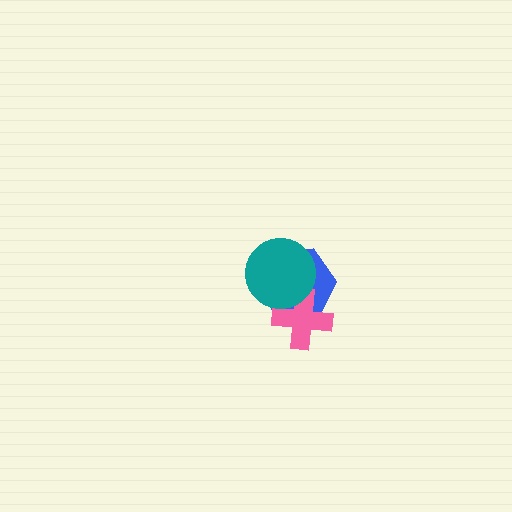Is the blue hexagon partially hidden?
Yes, it is partially covered by another shape.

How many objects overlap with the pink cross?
2 objects overlap with the pink cross.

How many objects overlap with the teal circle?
2 objects overlap with the teal circle.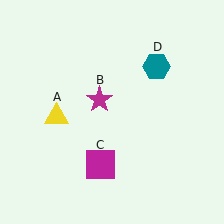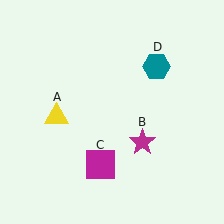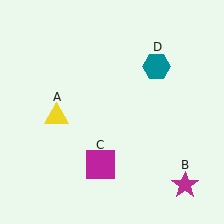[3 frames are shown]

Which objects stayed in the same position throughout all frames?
Yellow triangle (object A) and magenta square (object C) and teal hexagon (object D) remained stationary.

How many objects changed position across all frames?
1 object changed position: magenta star (object B).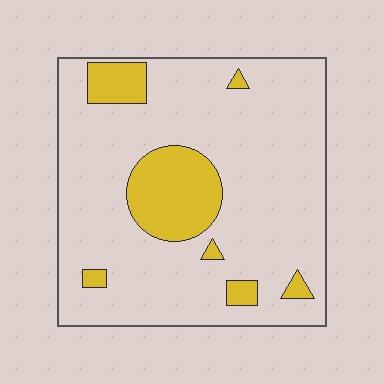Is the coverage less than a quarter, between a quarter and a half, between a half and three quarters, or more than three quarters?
Less than a quarter.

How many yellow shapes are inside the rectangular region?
7.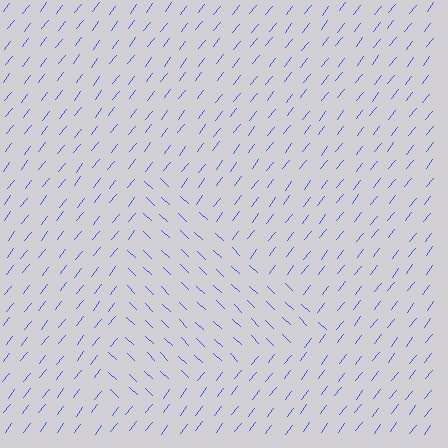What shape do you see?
I see a triangle.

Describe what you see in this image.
The image is filled with small blue line segments. A triangle region in the image has lines oriented differently from the surrounding lines, creating a visible texture boundary.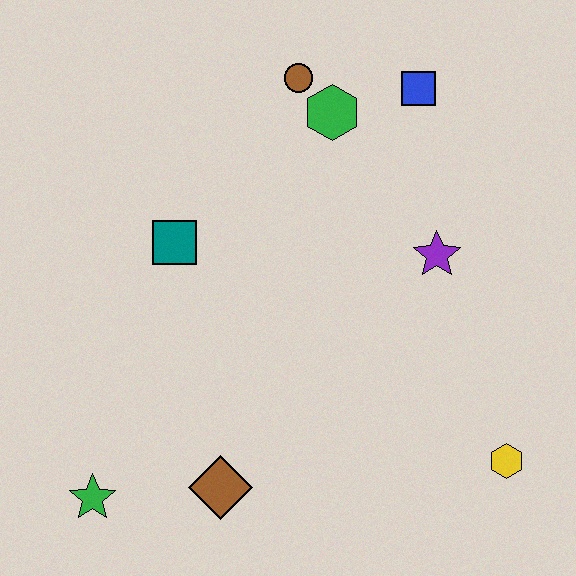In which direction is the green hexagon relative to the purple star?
The green hexagon is above the purple star.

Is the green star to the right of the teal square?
No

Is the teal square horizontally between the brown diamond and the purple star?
No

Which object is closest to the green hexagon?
The brown circle is closest to the green hexagon.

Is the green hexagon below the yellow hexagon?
No